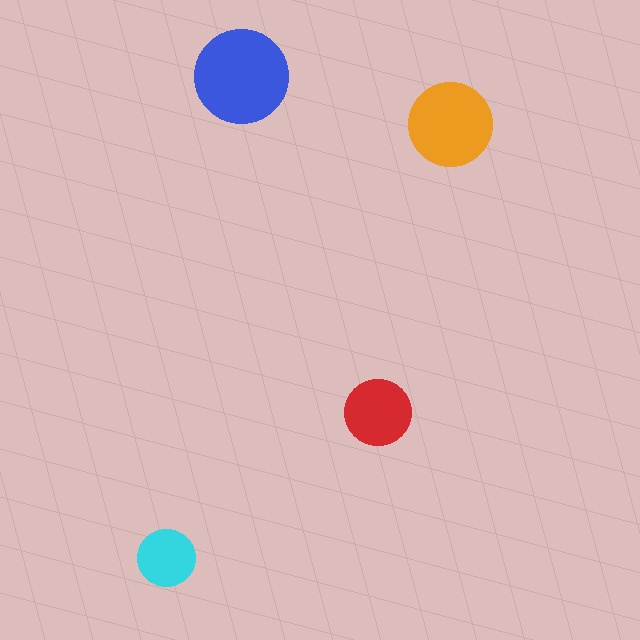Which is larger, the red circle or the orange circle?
The orange one.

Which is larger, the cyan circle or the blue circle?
The blue one.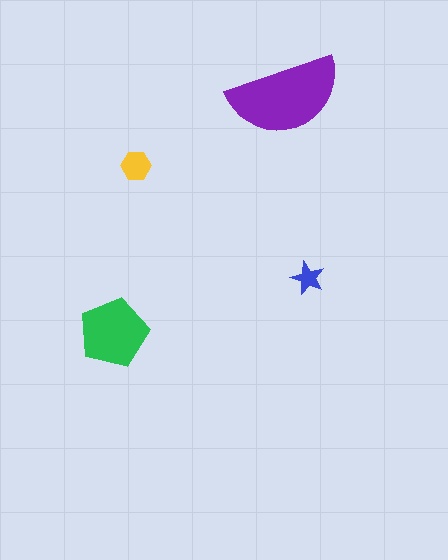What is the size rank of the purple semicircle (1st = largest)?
1st.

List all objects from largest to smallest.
The purple semicircle, the green pentagon, the yellow hexagon, the blue star.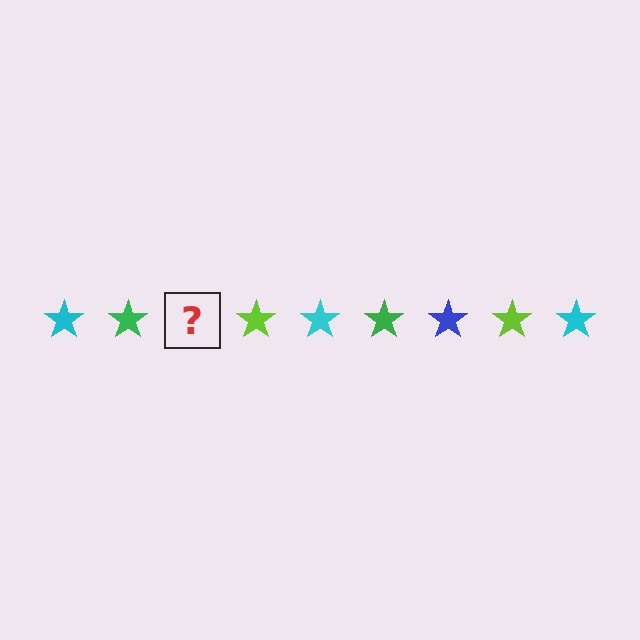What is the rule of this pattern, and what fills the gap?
The rule is that the pattern cycles through cyan, green, blue, lime stars. The gap should be filled with a blue star.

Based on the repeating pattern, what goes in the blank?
The blank should be a blue star.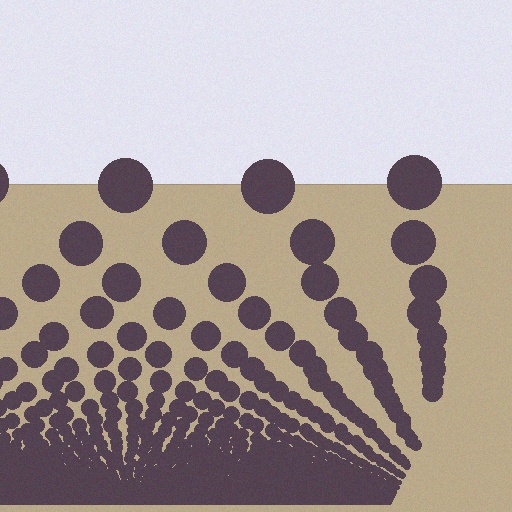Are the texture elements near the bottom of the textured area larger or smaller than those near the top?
Smaller. The gradient is inverted — elements near the bottom are smaller and denser.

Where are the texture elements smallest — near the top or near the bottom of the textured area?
Near the bottom.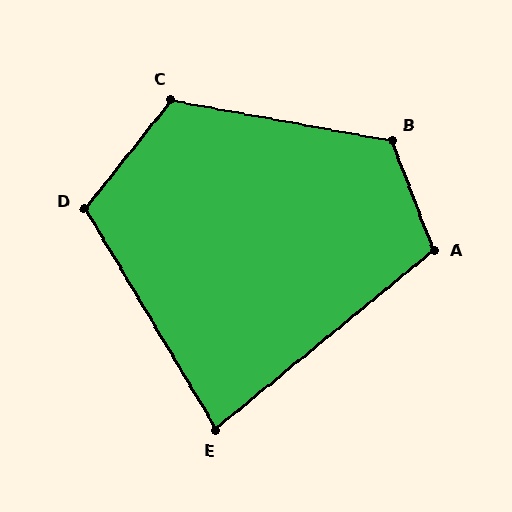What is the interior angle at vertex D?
Approximately 111 degrees (obtuse).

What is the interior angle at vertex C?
Approximately 118 degrees (obtuse).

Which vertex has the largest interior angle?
B, at approximately 122 degrees.